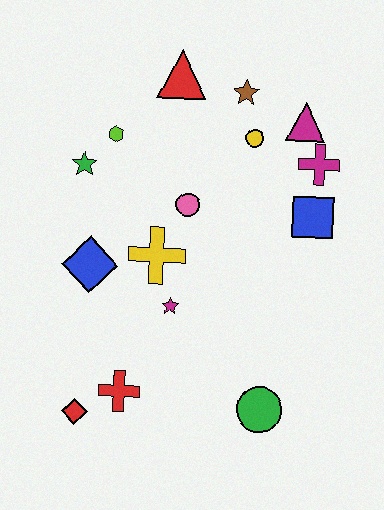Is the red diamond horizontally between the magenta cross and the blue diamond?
No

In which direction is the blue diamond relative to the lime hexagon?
The blue diamond is below the lime hexagon.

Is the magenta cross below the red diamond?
No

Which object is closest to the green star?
The lime hexagon is closest to the green star.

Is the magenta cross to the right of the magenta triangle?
Yes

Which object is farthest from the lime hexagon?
The green circle is farthest from the lime hexagon.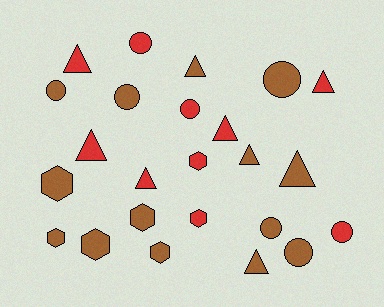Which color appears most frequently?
Brown, with 14 objects.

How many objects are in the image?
There are 24 objects.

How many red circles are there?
There are 3 red circles.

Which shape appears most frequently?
Triangle, with 9 objects.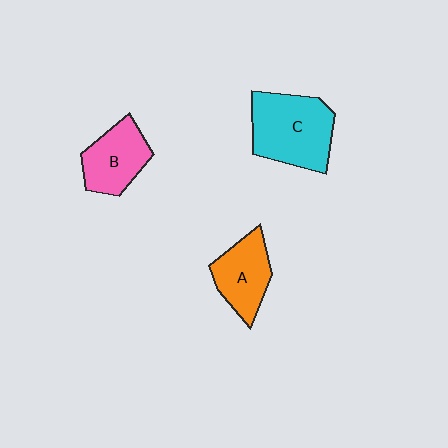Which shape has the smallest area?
Shape A (orange).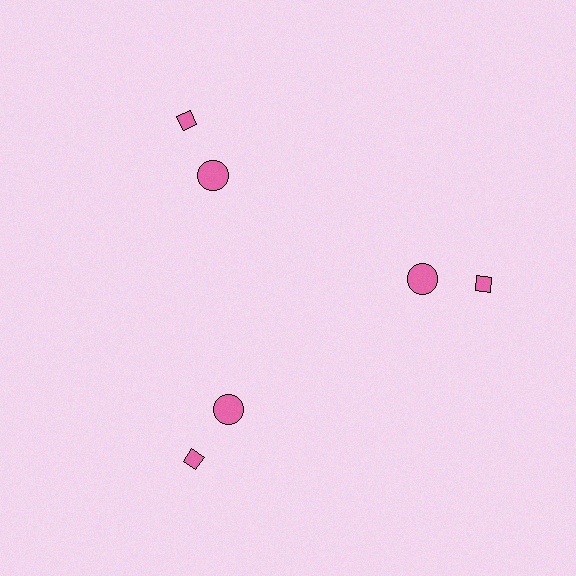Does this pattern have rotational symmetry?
Yes, this pattern has 3-fold rotational symmetry. It looks the same after rotating 120 degrees around the center.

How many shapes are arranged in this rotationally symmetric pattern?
There are 6 shapes, arranged in 3 groups of 2.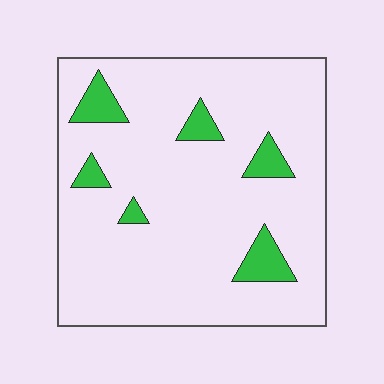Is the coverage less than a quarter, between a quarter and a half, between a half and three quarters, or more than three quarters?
Less than a quarter.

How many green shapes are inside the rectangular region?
6.